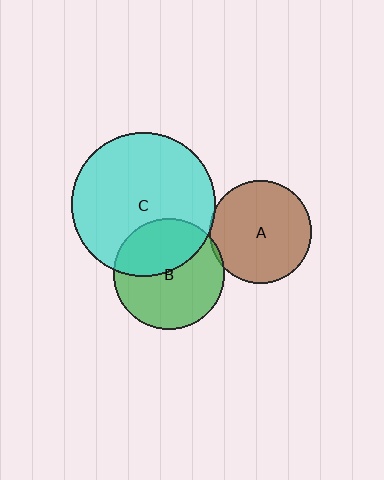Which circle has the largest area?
Circle C (cyan).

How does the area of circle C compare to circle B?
Approximately 1.7 times.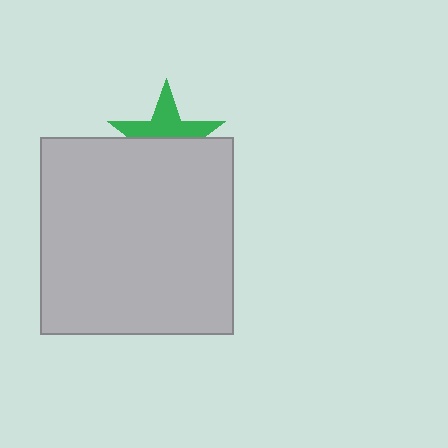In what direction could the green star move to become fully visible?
The green star could move up. That would shift it out from behind the light gray rectangle entirely.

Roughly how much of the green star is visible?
About half of it is visible (roughly 49%).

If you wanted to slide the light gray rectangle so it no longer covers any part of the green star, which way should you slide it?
Slide it down — that is the most direct way to separate the two shapes.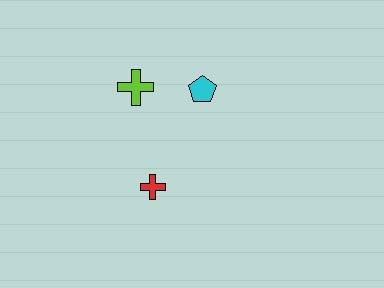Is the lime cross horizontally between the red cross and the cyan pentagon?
No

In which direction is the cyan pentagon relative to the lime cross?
The cyan pentagon is to the right of the lime cross.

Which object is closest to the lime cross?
The cyan pentagon is closest to the lime cross.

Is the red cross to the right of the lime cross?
Yes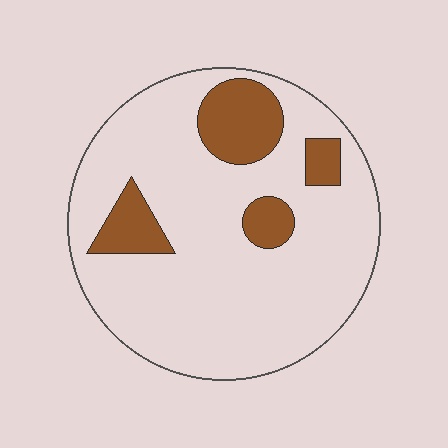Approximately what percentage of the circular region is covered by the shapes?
Approximately 15%.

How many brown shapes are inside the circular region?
4.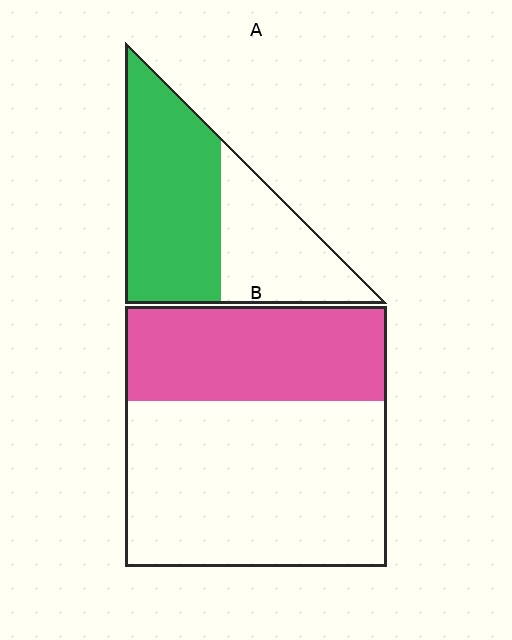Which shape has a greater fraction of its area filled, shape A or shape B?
Shape A.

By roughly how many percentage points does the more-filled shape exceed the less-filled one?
By roughly 25 percentage points (A over B).